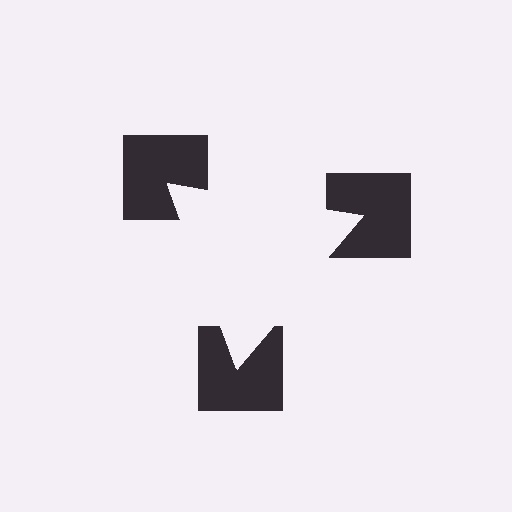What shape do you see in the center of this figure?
An illusory triangle — its edges are inferred from the aligned wedge cuts in the notched squares, not physically drawn.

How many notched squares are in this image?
There are 3 — one at each vertex of the illusory triangle.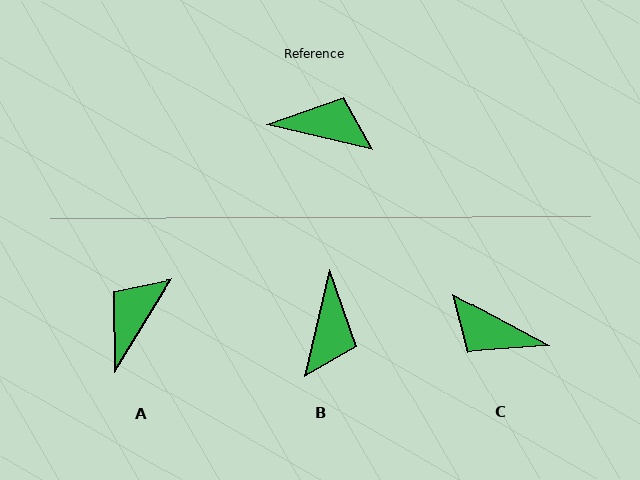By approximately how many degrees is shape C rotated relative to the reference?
Approximately 165 degrees counter-clockwise.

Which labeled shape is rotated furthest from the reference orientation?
C, about 165 degrees away.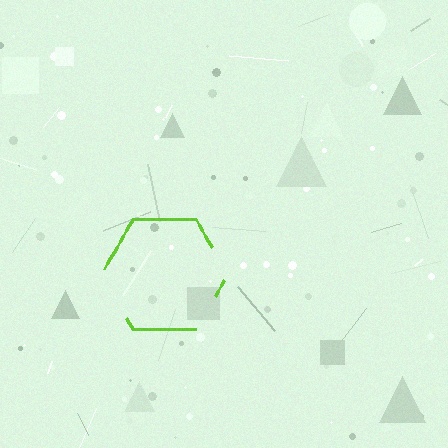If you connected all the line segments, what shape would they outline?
They would outline a hexagon.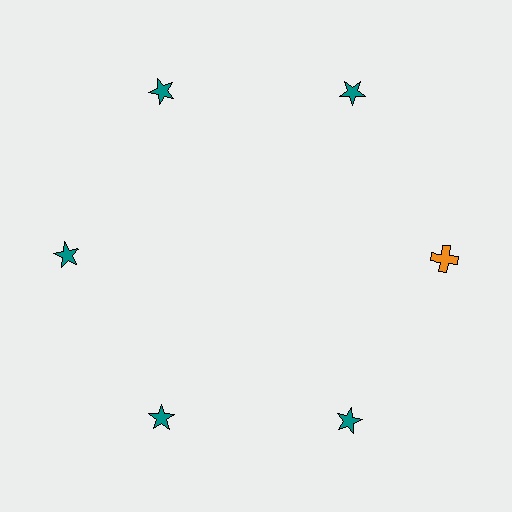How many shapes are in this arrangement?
There are 6 shapes arranged in a ring pattern.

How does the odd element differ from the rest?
It differs in both color (orange instead of teal) and shape (cross instead of star).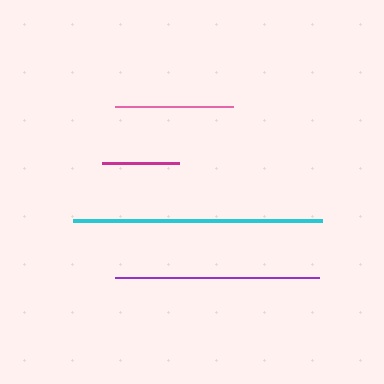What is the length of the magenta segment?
The magenta segment is approximately 77 pixels long.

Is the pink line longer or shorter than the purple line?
The purple line is longer than the pink line.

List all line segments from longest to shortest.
From longest to shortest: cyan, purple, pink, magenta.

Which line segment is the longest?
The cyan line is the longest at approximately 249 pixels.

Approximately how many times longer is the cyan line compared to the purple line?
The cyan line is approximately 1.2 times the length of the purple line.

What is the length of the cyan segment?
The cyan segment is approximately 249 pixels long.